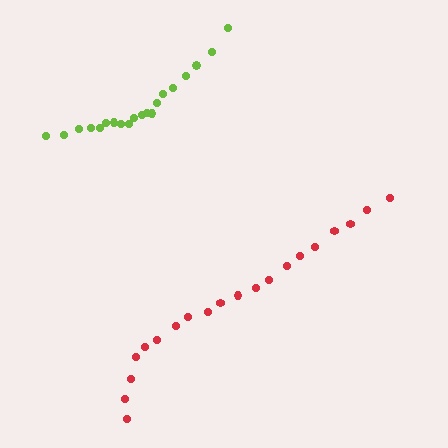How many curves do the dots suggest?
There are 2 distinct paths.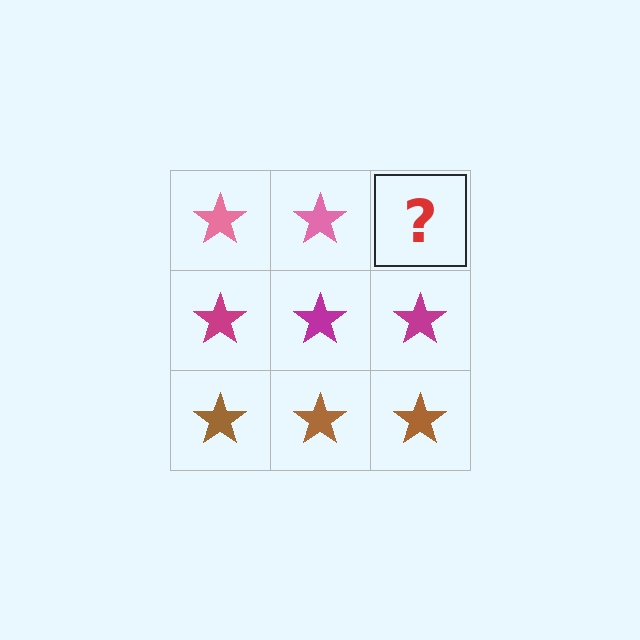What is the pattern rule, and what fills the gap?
The rule is that each row has a consistent color. The gap should be filled with a pink star.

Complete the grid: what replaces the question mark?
The question mark should be replaced with a pink star.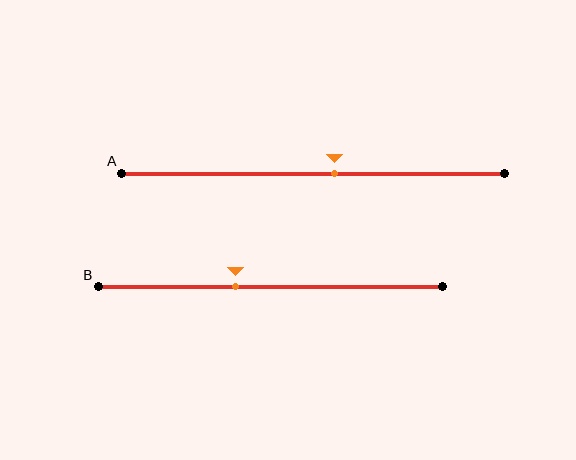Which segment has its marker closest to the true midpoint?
Segment A has its marker closest to the true midpoint.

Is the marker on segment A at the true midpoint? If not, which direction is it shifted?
No, the marker on segment A is shifted to the right by about 6% of the segment length.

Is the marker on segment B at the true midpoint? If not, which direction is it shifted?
No, the marker on segment B is shifted to the left by about 10% of the segment length.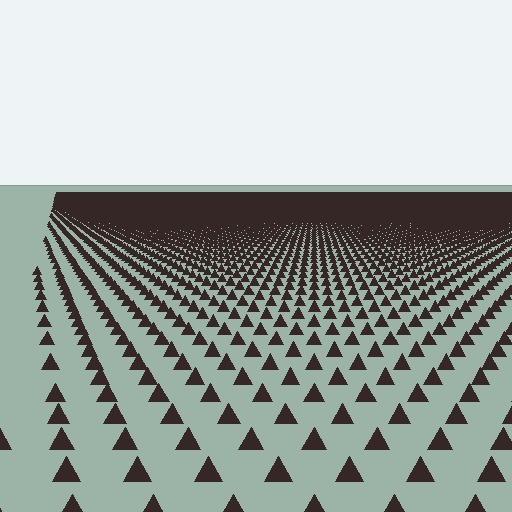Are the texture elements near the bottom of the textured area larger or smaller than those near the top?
Larger. Near the bottom, elements are closer to the viewer and appear at a bigger on-screen size.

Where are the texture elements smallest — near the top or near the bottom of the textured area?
Near the top.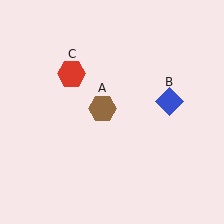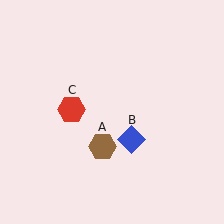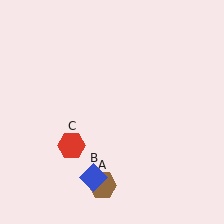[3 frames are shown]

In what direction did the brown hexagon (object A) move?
The brown hexagon (object A) moved down.